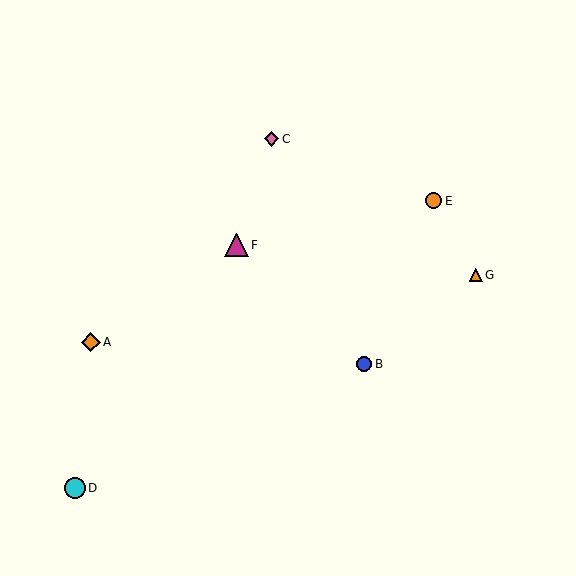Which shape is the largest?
The magenta triangle (labeled F) is the largest.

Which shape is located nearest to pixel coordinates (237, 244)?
The magenta triangle (labeled F) at (236, 245) is nearest to that location.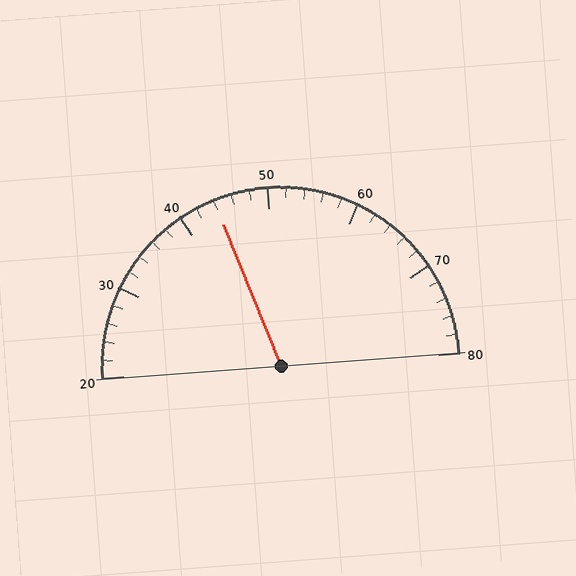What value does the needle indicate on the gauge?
The needle indicates approximately 44.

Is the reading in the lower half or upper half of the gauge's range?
The reading is in the lower half of the range (20 to 80).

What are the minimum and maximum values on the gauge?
The gauge ranges from 20 to 80.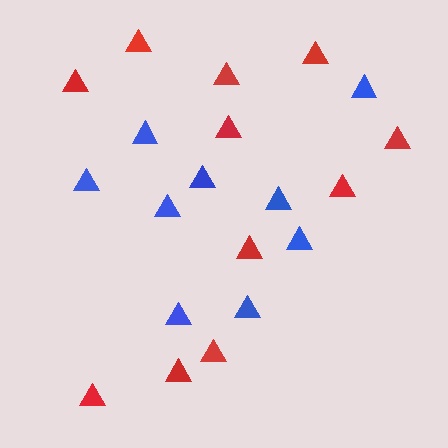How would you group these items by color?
There are 2 groups: one group of red triangles (11) and one group of blue triangles (9).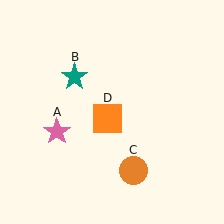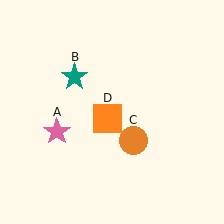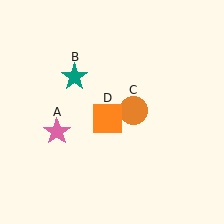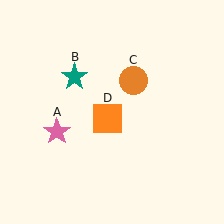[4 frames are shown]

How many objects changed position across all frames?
1 object changed position: orange circle (object C).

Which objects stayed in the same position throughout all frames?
Pink star (object A) and teal star (object B) and orange square (object D) remained stationary.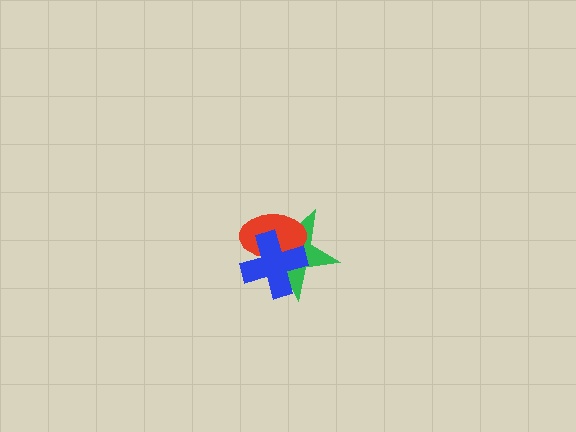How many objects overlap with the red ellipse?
2 objects overlap with the red ellipse.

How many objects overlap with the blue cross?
2 objects overlap with the blue cross.